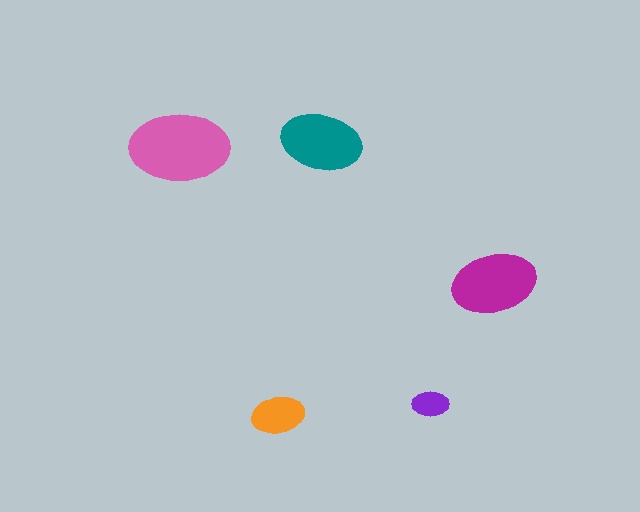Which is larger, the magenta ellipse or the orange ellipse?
The magenta one.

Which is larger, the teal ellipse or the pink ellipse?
The pink one.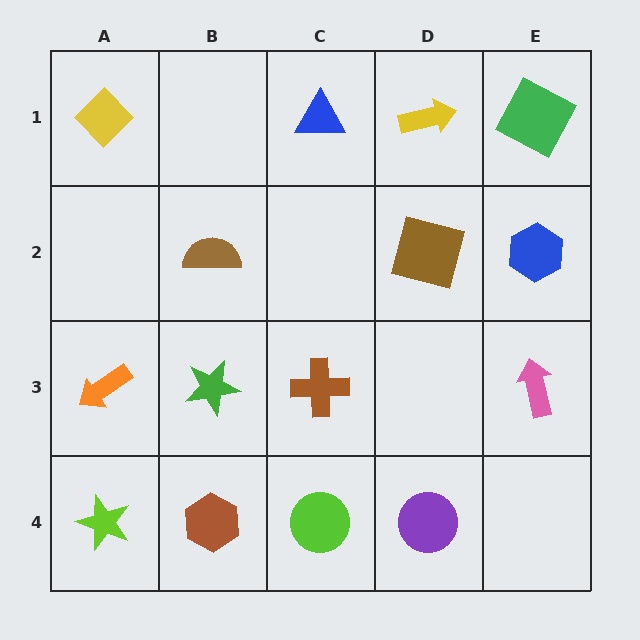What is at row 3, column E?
A pink arrow.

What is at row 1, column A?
A yellow diamond.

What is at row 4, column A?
A lime star.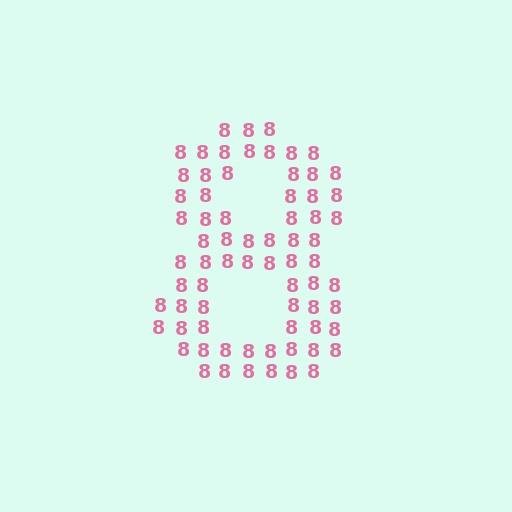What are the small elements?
The small elements are digit 8's.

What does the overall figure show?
The overall figure shows the digit 8.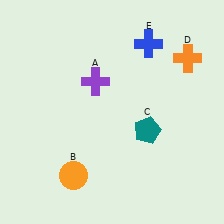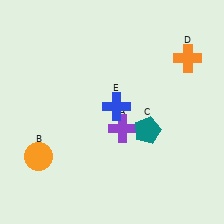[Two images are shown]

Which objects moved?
The objects that moved are: the purple cross (A), the orange circle (B), the blue cross (E).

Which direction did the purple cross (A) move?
The purple cross (A) moved down.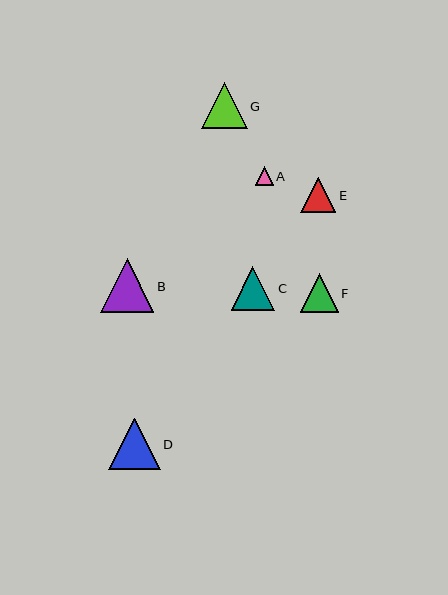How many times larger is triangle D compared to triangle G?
Triangle D is approximately 1.1 times the size of triangle G.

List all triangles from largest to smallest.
From largest to smallest: B, D, G, C, F, E, A.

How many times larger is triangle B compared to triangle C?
Triangle B is approximately 1.2 times the size of triangle C.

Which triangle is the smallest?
Triangle A is the smallest with a size of approximately 18 pixels.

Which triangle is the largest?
Triangle B is the largest with a size of approximately 54 pixels.